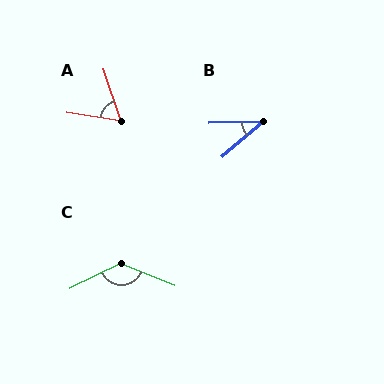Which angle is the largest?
C, at approximately 132 degrees.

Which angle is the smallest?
B, at approximately 39 degrees.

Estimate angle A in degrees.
Approximately 63 degrees.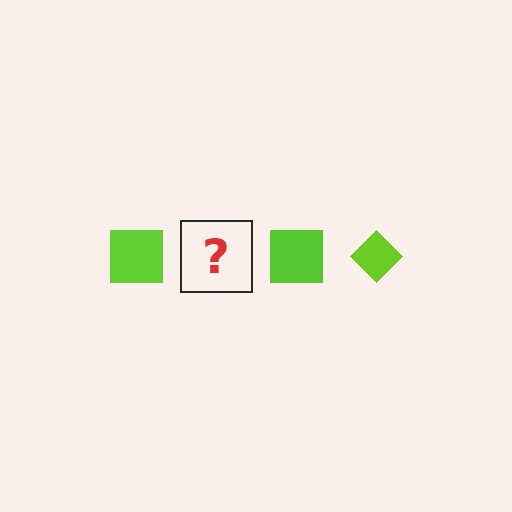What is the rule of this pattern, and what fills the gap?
The rule is that the pattern cycles through square, diamond shapes in lime. The gap should be filled with a lime diamond.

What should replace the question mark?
The question mark should be replaced with a lime diamond.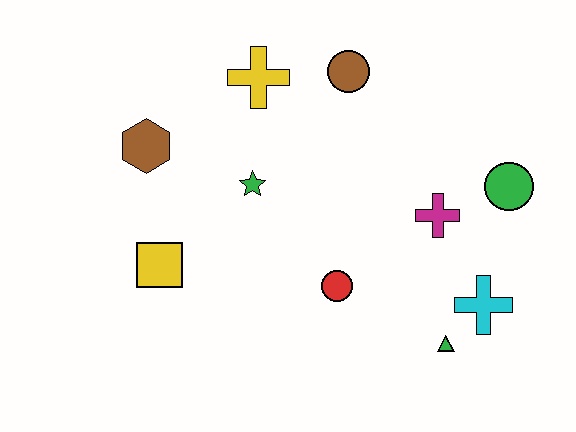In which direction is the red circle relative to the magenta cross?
The red circle is to the left of the magenta cross.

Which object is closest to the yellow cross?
The brown circle is closest to the yellow cross.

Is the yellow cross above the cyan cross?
Yes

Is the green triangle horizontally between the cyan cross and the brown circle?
Yes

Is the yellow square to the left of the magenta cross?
Yes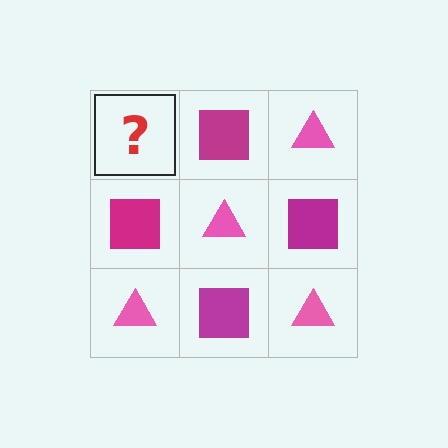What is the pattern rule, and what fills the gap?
The rule is that it alternates pink triangle and magenta square in a checkerboard pattern. The gap should be filled with a pink triangle.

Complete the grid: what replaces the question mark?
The question mark should be replaced with a pink triangle.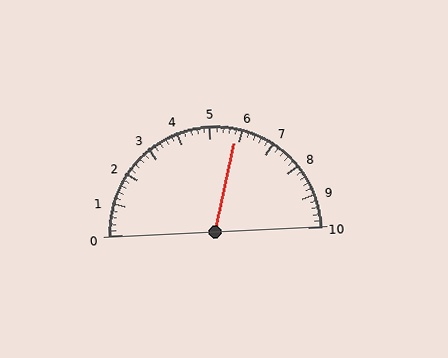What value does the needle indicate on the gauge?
The needle indicates approximately 5.8.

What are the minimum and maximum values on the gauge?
The gauge ranges from 0 to 10.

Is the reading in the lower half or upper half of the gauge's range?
The reading is in the upper half of the range (0 to 10).